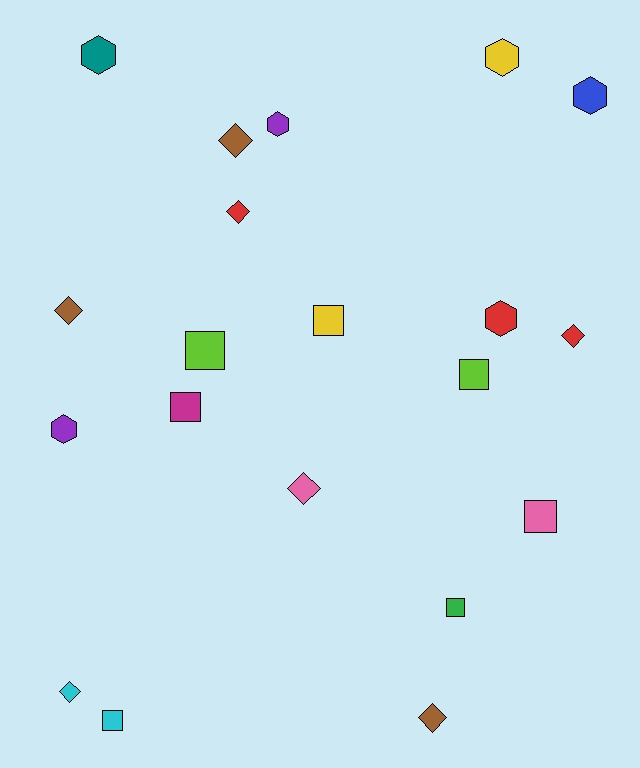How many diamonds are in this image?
There are 7 diamonds.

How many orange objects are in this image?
There are no orange objects.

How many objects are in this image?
There are 20 objects.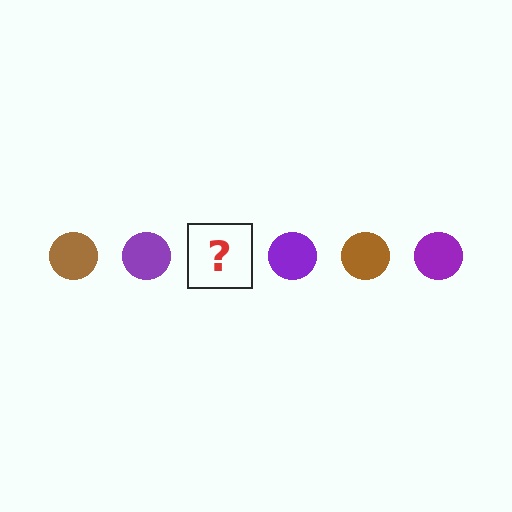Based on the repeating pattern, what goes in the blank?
The blank should be a brown circle.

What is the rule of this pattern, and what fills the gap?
The rule is that the pattern cycles through brown, purple circles. The gap should be filled with a brown circle.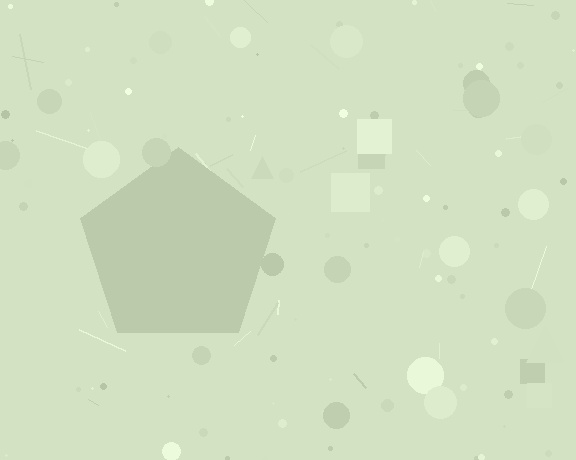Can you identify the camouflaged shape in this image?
The camouflaged shape is a pentagon.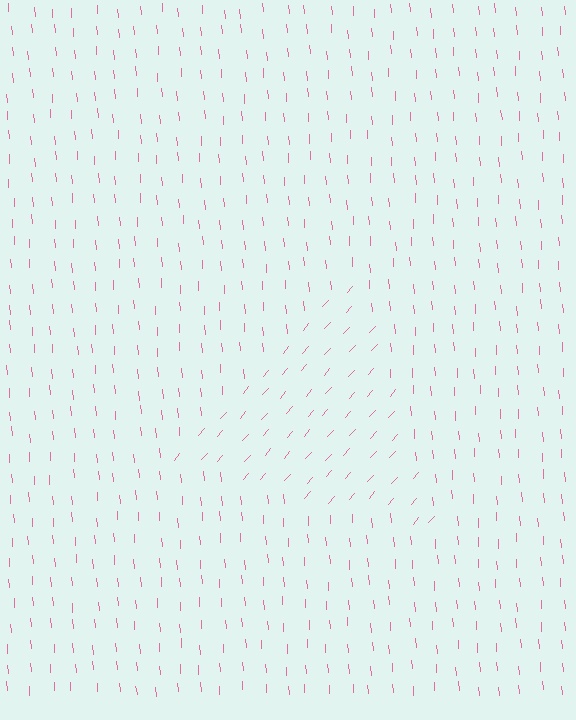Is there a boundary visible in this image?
Yes, there is a texture boundary formed by a change in line orientation.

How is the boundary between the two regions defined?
The boundary is defined purely by a change in line orientation (approximately 45 degrees difference). All lines are the same color and thickness.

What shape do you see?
I see a triangle.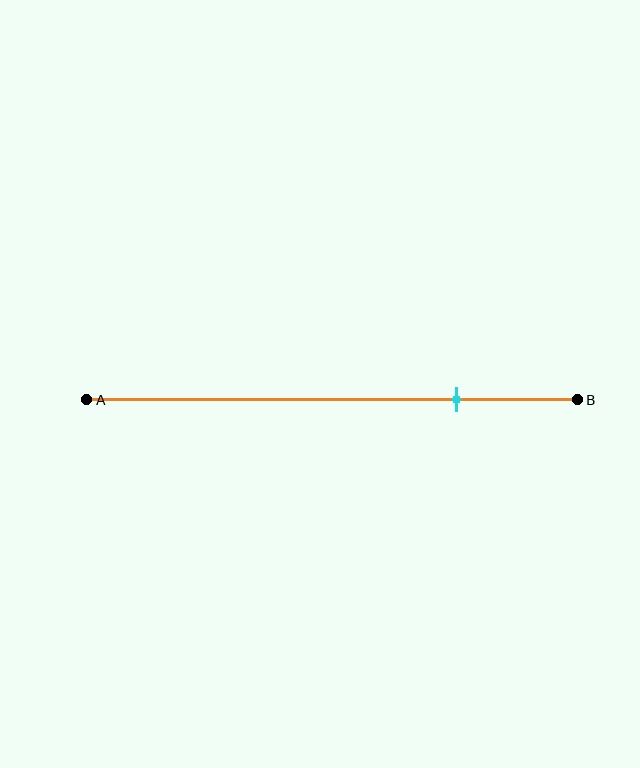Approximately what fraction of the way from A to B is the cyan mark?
The cyan mark is approximately 75% of the way from A to B.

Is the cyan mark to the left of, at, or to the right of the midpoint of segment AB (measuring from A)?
The cyan mark is to the right of the midpoint of segment AB.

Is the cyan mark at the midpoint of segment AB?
No, the mark is at about 75% from A, not at the 50% midpoint.